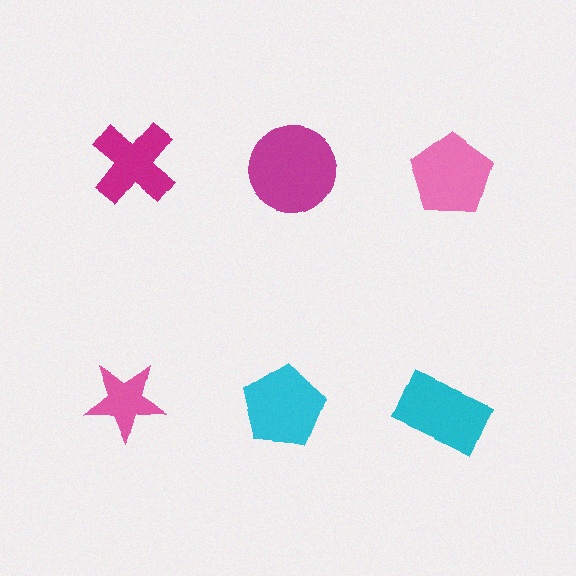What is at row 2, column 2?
A cyan pentagon.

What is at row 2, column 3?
A cyan rectangle.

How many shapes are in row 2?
3 shapes.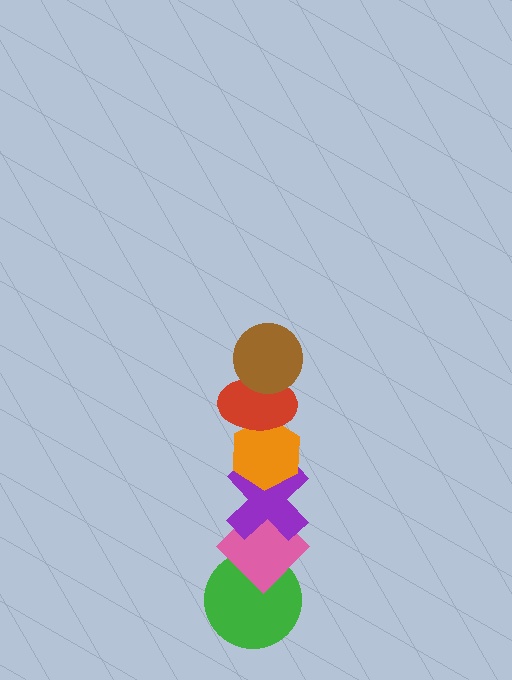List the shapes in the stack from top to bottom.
From top to bottom: the brown circle, the red ellipse, the orange hexagon, the purple cross, the pink diamond, the green circle.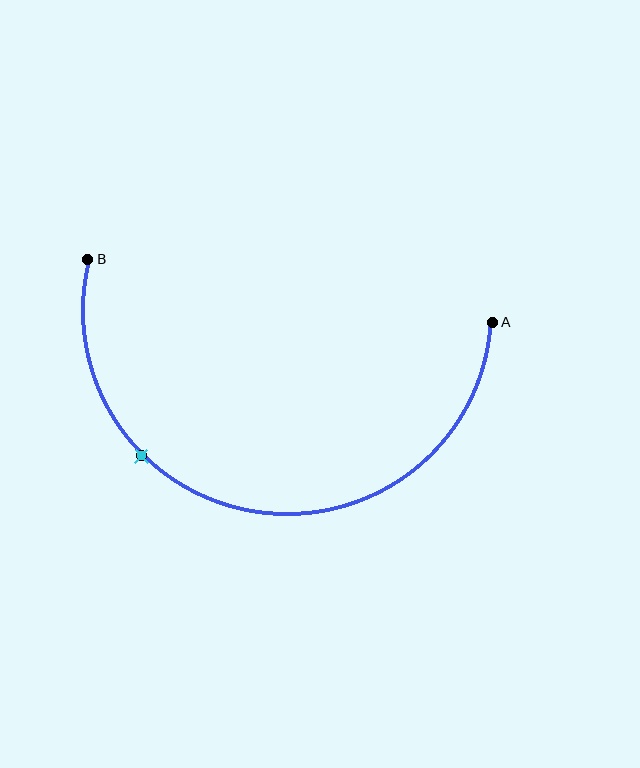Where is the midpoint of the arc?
The arc midpoint is the point on the curve farthest from the straight line joining A and B. It sits below that line.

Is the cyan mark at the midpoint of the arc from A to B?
No. The cyan mark lies on the arc but is closer to endpoint B. The arc midpoint would be at the point on the curve equidistant along the arc from both A and B.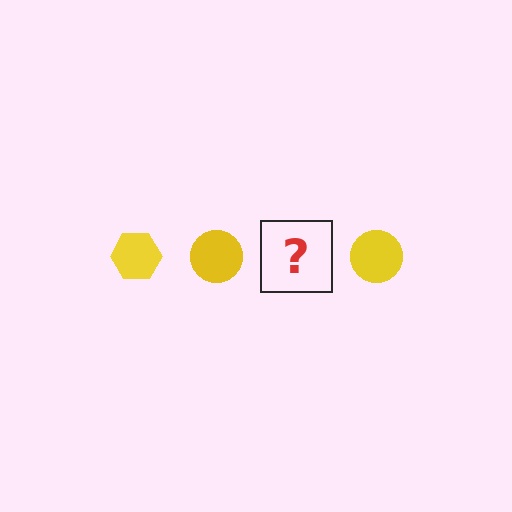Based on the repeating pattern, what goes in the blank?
The blank should be a yellow hexagon.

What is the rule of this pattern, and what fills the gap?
The rule is that the pattern cycles through hexagon, circle shapes in yellow. The gap should be filled with a yellow hexagon.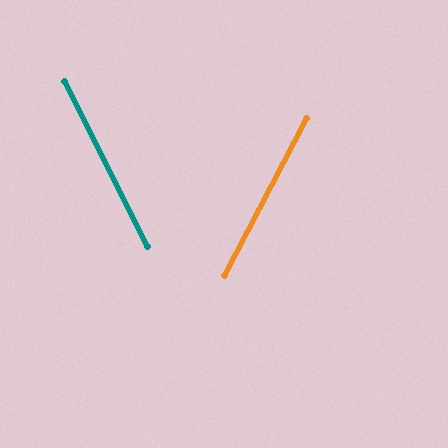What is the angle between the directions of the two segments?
Approximately 54 degrees.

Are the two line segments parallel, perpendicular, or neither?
Neither parallel nor perpendicular — they differ by about 54°.